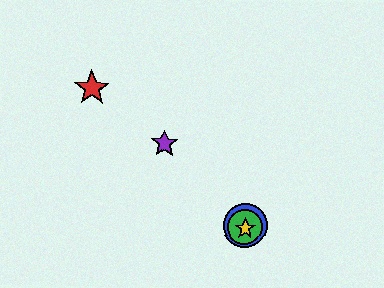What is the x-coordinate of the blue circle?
The blue circle is at x≈245.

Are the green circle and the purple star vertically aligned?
No, the green circle is at x≈245 and the purple star is at x≈164.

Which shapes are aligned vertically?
The blue circle, the green circle, the yellow star are aligned vertically.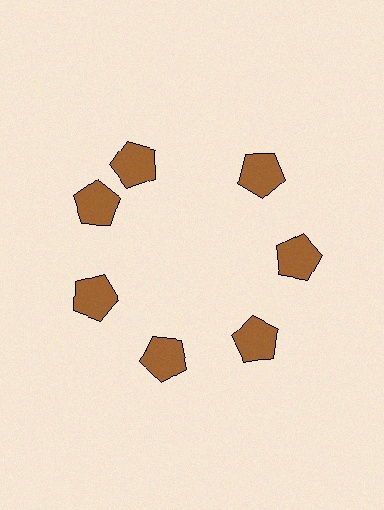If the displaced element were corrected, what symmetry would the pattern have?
It would have 7-fold rotational symmetry — the pattern would map onto itself every 51 degrees.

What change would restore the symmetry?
The symmetry would be restored by rotating it back into even spacing with its neighbors so that all 7 pentagons sit at equal angles and equal distance from the center.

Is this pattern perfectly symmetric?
No. The 7 brown pentagons are arranged in a ring, but one element near the 12 o'clock position is rotated out of alignment along the ring, breaking the 7-fold rotational symmetry.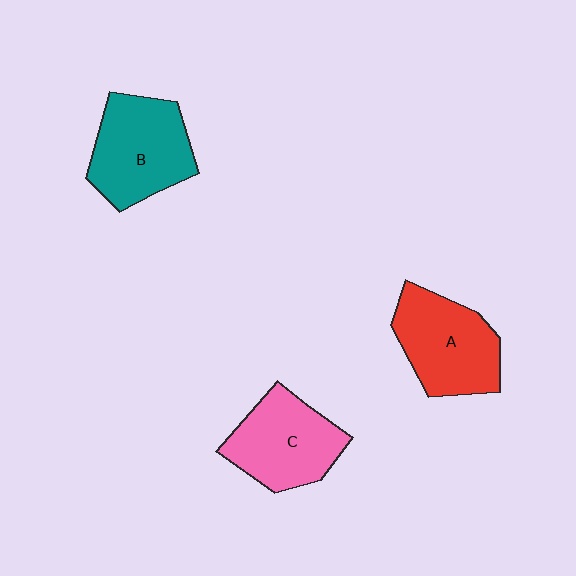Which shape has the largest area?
Shape B (teal).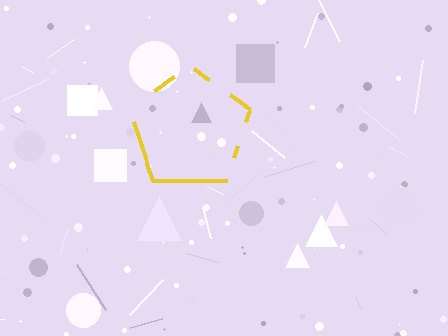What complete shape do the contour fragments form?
The contour fragments form a pentagon.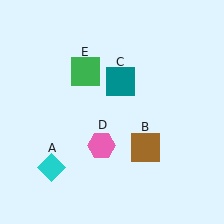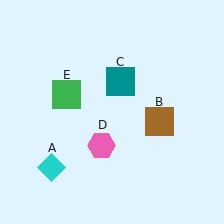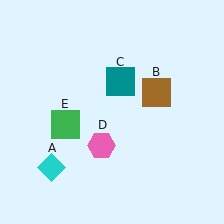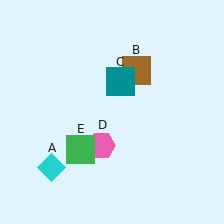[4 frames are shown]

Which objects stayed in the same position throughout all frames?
Cyan diamond (object A) and teal square (object C) and pink hexagon (object D) remained stationary.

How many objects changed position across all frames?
2 objects changed position: brown square (object B), green square (object E).